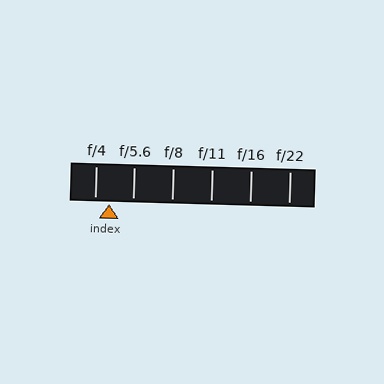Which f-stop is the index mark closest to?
The index mark is closest to f/4.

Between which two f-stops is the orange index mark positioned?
The index mark is between f/4 and f/5.6.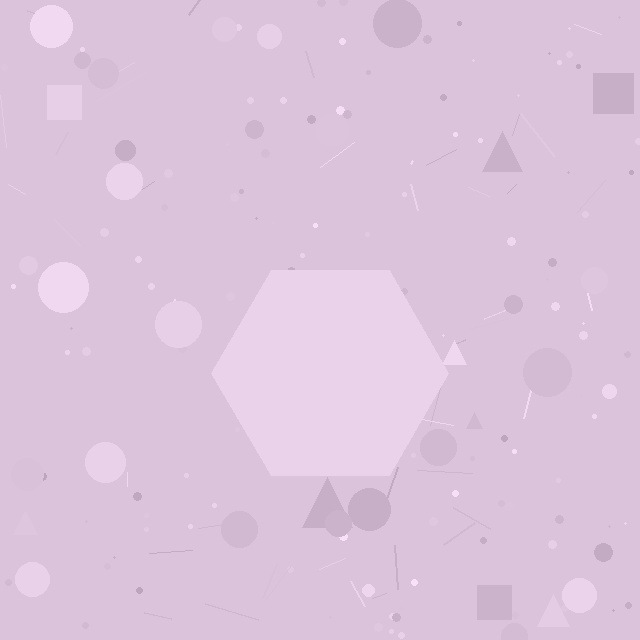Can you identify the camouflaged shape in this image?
The camouflaged shape is a hexagon.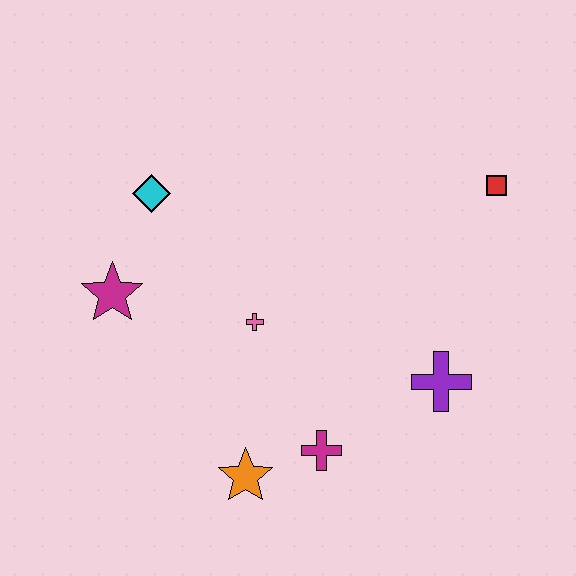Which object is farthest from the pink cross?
The red square is farthest from the pink cross.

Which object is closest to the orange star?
The magenta cross is closest to the orange star.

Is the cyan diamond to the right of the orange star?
No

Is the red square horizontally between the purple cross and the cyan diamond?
No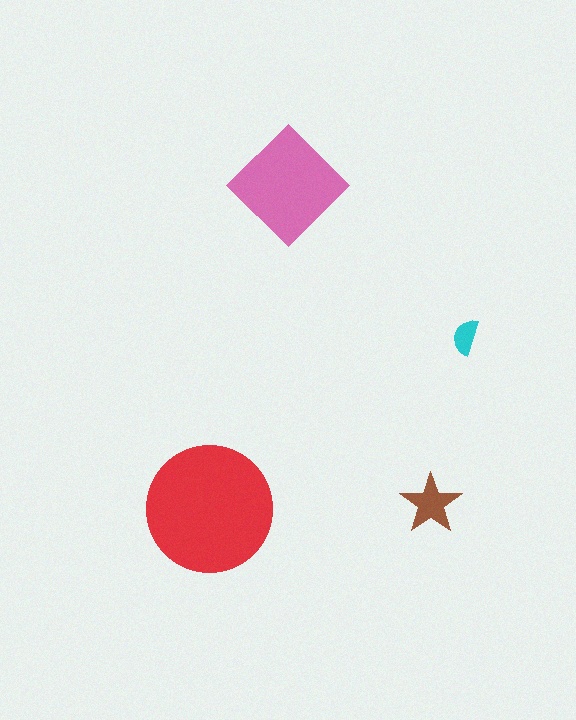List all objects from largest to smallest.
The red circle, the pink diamond, the brown star, the cyan semicircle.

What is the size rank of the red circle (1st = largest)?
1st.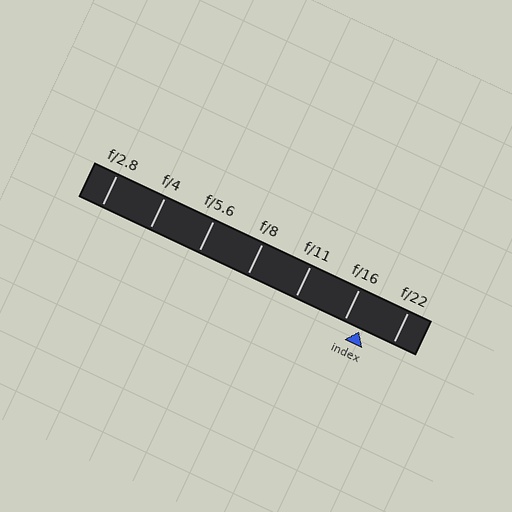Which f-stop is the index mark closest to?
The index mark is closest to f/16.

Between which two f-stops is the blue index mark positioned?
The index mark is between f/16 and f/22.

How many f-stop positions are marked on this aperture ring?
There are 7 f-stop positions marked.